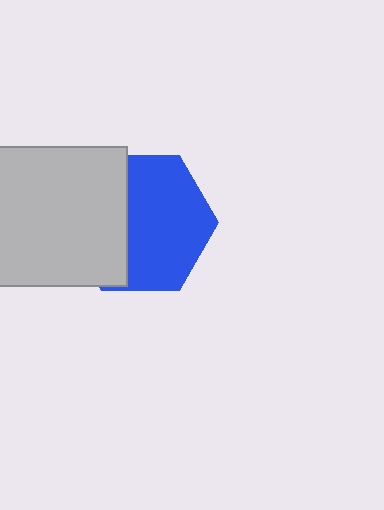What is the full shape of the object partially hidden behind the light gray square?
The partially hidden object is a blue hexagon.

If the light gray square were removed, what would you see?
You would see the complete blue hexagon.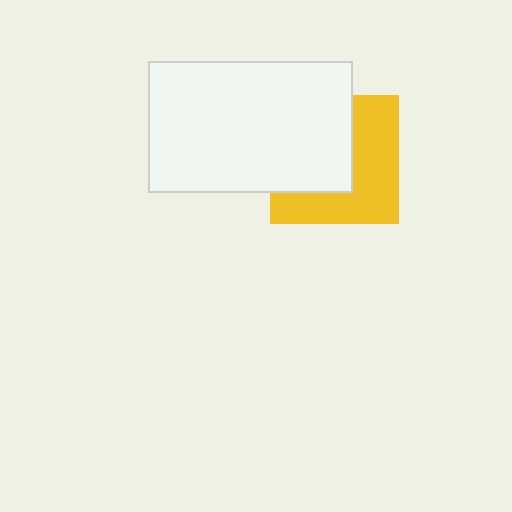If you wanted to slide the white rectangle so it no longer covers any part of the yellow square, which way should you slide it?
Slide it toward the upper-left — that is the most direct way to separate the two shapes.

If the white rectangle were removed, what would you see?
You would see the complete yellow square.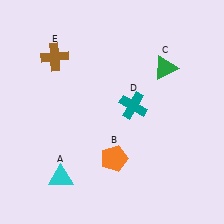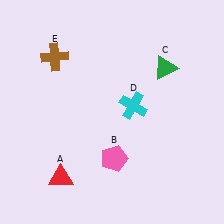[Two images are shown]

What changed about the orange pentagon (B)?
In Image 1, B is orange. In Image 2, it changed to pink.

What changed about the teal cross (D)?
In Image 1, D is teal. In Image 2, it changed to cyan.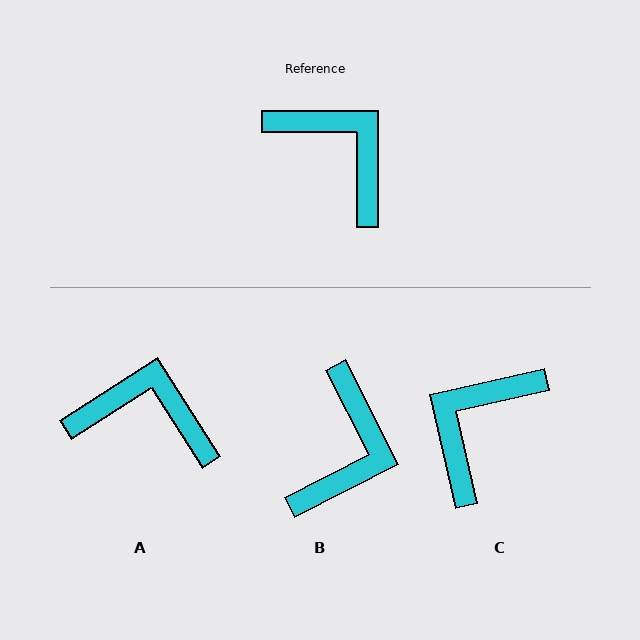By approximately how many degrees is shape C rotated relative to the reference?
Approximately 103 degrees counter-clockwise.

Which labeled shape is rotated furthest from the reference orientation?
C, about 103 degrees away.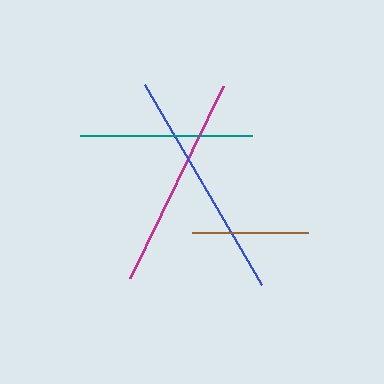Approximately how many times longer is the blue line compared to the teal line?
The blue line is approximately 1.4 times the length of the teal line.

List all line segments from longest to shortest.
From longest to shortest: blue, magenta, teal, brown.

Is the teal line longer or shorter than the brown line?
The teal line is longer than the brown line.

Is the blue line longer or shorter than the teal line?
The blue line is longer than the teal line.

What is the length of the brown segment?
The brown segment is approximately 115 pixels long.